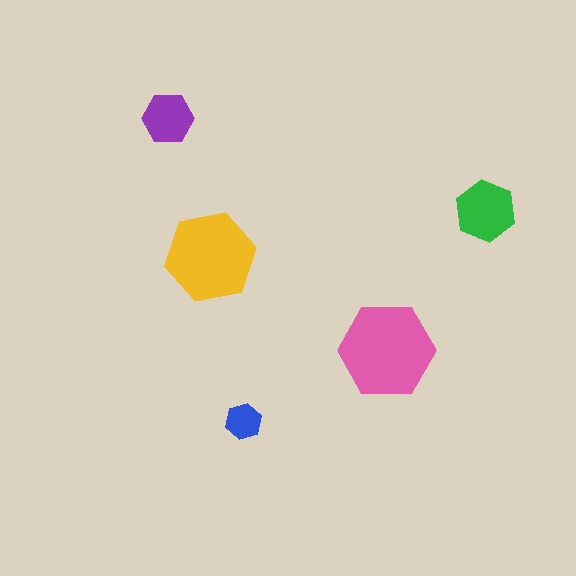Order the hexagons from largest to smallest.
the pink one, the yellow one, the green one, the purple one, the blue one.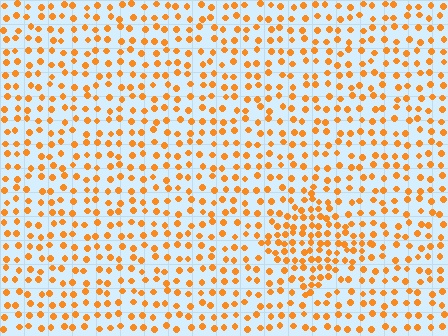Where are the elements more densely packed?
The elements are more densely packed inside the diamond boundary.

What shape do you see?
I see a diamond.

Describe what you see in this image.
The image contains small orange elements arranged at two different densities. A diamond-shaped region is visible where the elements are more densely packed than the surrounding area.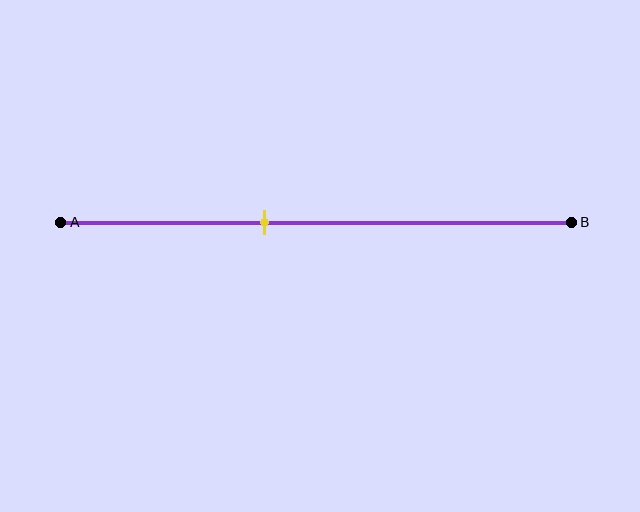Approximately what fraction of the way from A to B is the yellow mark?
The yellow mark is approximately 40% of the way from A to B.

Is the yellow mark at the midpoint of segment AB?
No, the mark is at about 40% from A, not at the 50% midpoint.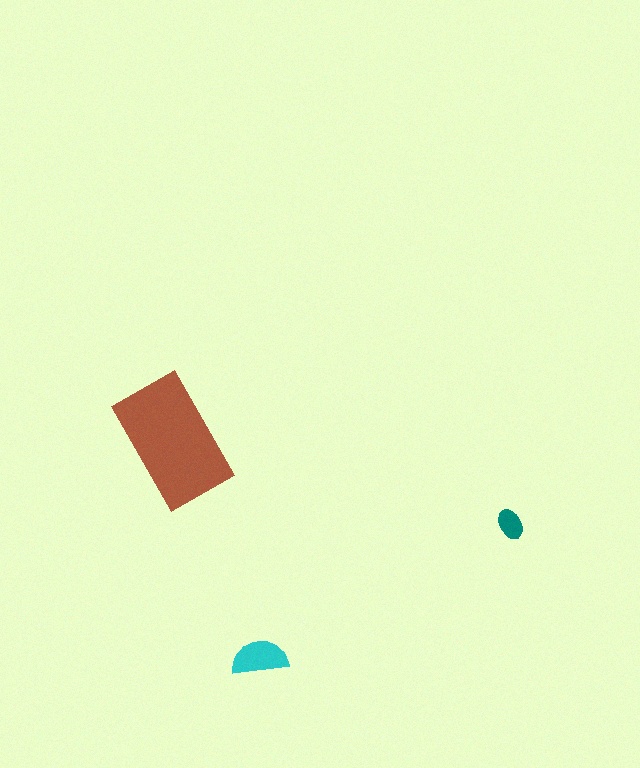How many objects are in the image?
There are 3 objects in the image.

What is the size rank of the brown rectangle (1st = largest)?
1st.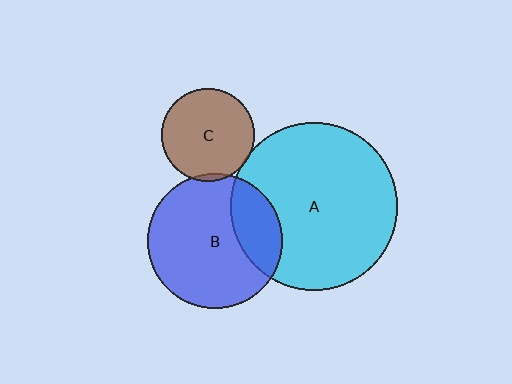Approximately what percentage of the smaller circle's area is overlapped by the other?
Approximately 5%.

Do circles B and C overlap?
Yes.